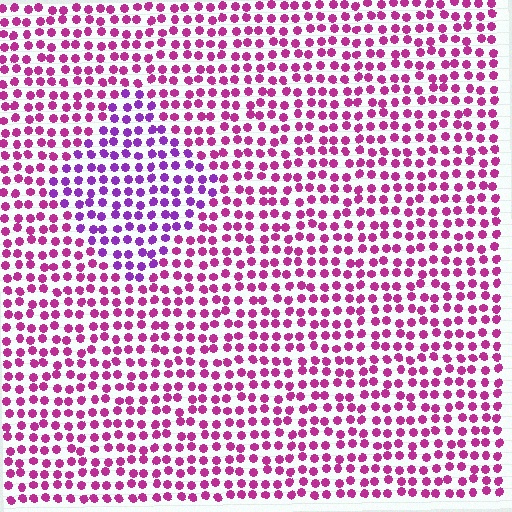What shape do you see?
I see a diamond.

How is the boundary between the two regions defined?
The boundary is defined purely by a slight shift in hue (about 36 degrees). Spacing, size, and orientation are identical on both sides.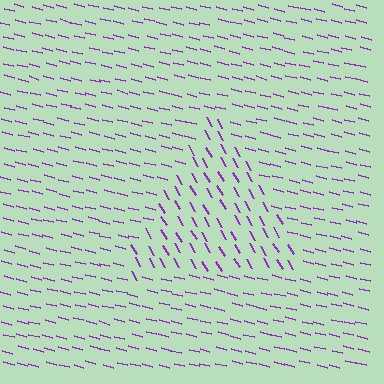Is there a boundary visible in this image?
Yes, there is a texture boundary formed by a change in line orientation.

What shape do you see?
I see a triangle.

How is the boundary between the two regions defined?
The boundary is defined purely by a change in line orientation (approximately 45 degrees difference). All lines are the same color and thickness.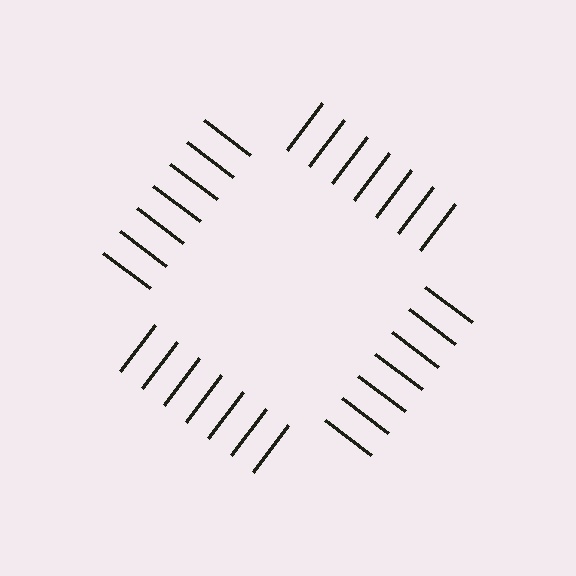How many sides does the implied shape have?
4 sides — the line-ends trace a square.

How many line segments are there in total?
28 — 7 along each of the 4 edges.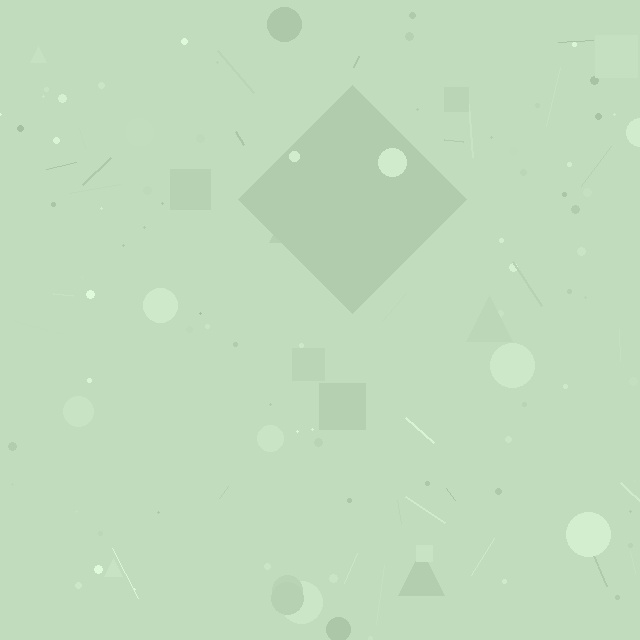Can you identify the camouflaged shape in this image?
The camouflaged shape is a diamond.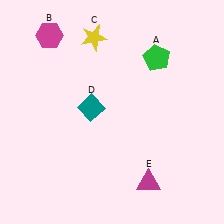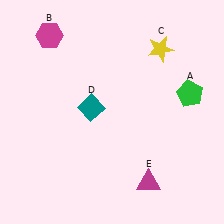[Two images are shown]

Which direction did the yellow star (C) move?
The yellow star (C) moved right.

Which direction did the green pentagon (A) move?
The green pentagon (A) moved down.